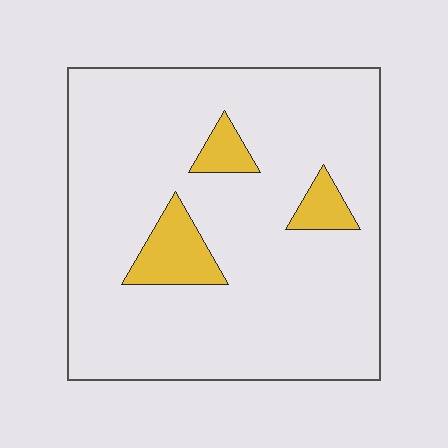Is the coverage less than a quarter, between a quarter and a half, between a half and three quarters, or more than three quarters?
Less than a quarter.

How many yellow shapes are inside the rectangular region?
3.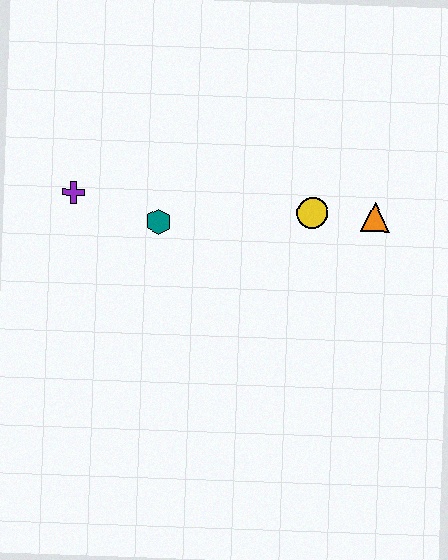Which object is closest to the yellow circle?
The orange triangle is closest to the yellow circle.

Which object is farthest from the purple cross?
The orange triangle is farthest from the purple cross.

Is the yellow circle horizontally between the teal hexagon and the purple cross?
No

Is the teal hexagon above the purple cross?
No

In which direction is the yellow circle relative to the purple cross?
The yellow circle is to the right of the purple cross.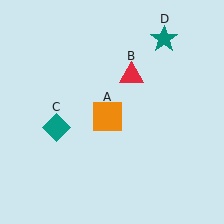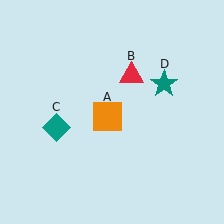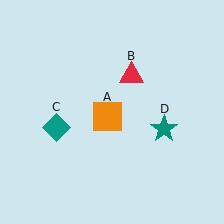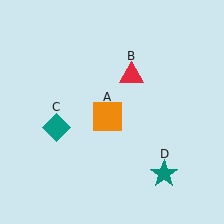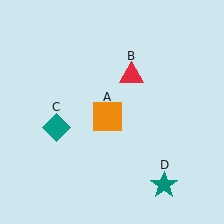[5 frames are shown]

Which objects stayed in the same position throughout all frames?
Orange square (object A) and red triangle (object B) and teal diamond (object C) remained stationary.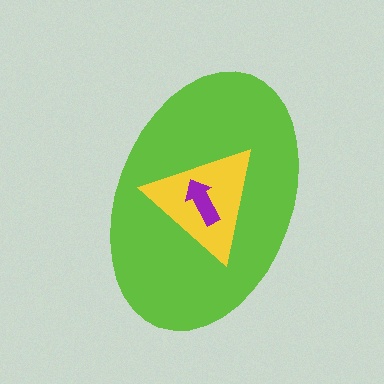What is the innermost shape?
The purple arrow.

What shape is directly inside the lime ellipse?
The yellow triangle.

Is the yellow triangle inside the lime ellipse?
Yes.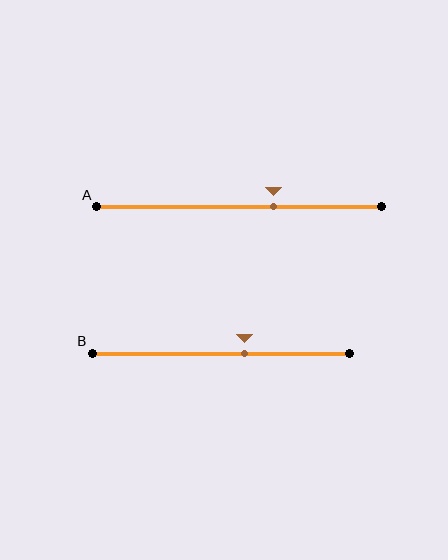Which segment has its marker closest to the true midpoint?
Segment B has its marker closest to the true midpoint.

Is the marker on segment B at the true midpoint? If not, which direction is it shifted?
No, the marker on segment B is shifted to the right by about 9% of the segment length.